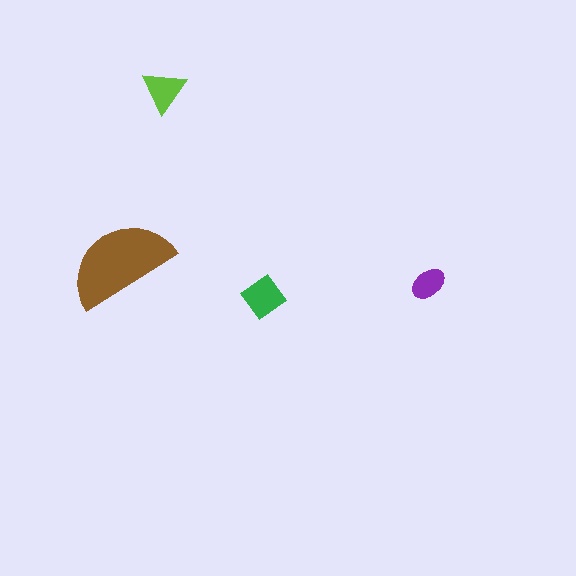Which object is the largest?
The brown semicircle.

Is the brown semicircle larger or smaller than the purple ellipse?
Larger.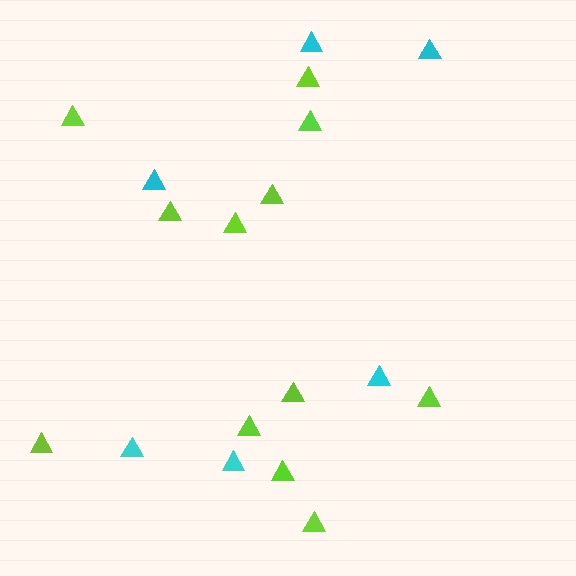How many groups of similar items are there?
There are 2 groups: one group of cyan triangles (6) and one group of lime triangles (12).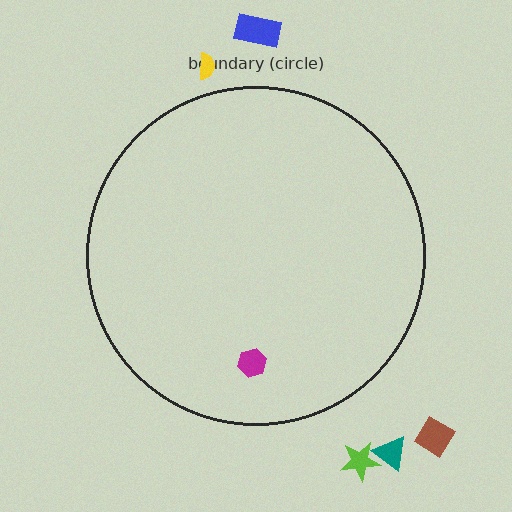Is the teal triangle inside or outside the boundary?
Outside.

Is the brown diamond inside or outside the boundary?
Outside.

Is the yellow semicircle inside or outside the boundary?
Outside.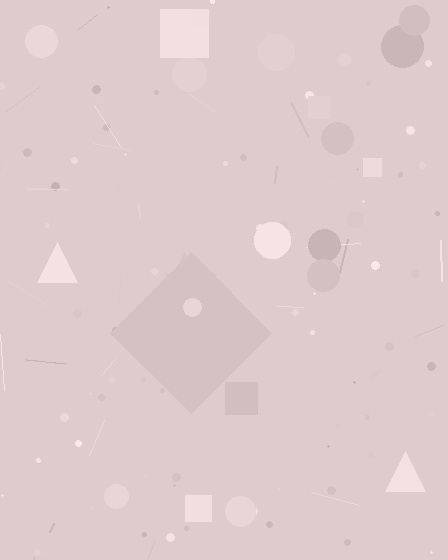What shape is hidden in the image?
A diamond is hidden in the image.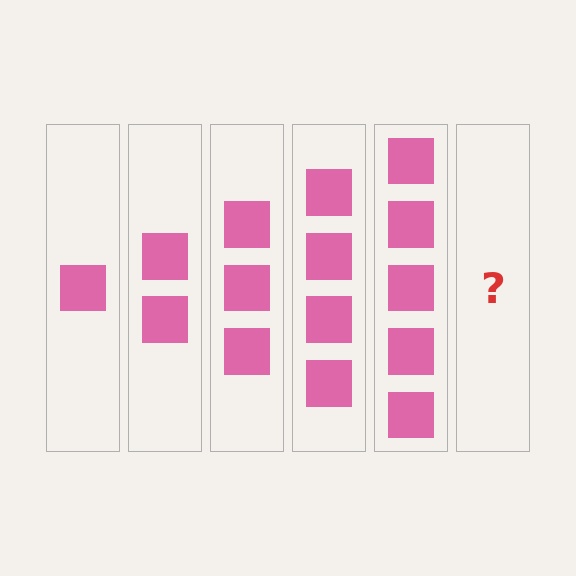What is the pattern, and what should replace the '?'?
The pattern is that each step adds one more square. The '?' should be 6 squares.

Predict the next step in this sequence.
The next step is 6 squares.